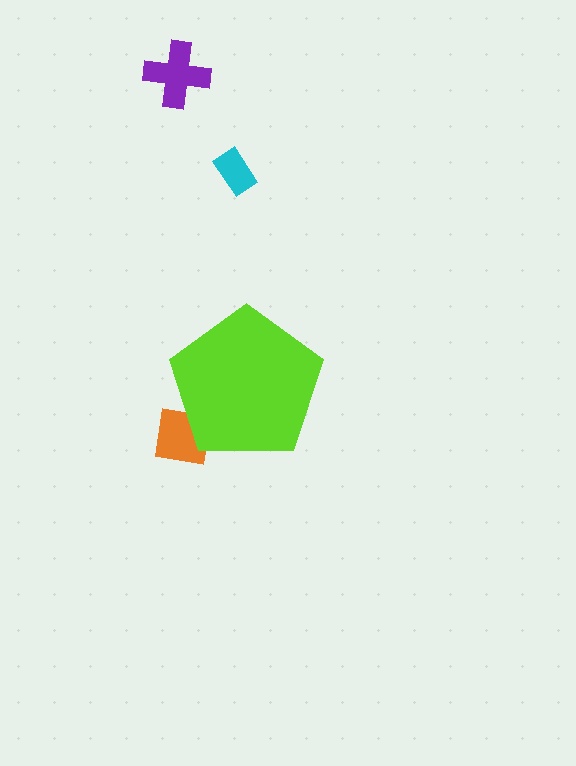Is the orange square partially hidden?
Yes, the orange square is partially hidden behind the lime pentagon.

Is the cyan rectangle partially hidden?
No, the cyan rectangle is fully visible.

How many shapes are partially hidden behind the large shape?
1 shape is partially hidden.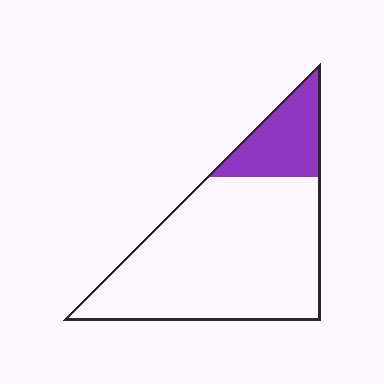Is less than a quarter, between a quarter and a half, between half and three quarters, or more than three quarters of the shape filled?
Less than a quarter.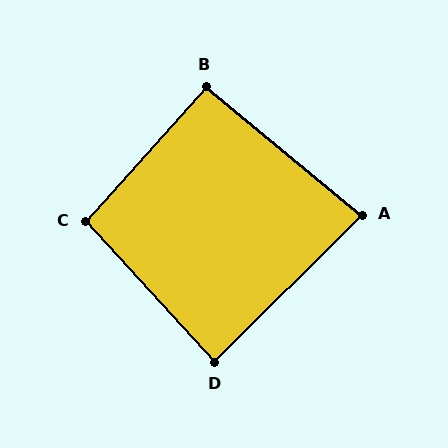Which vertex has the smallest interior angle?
A, at approximately 84 degrees.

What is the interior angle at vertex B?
Approximately 92 degrees (approximately right).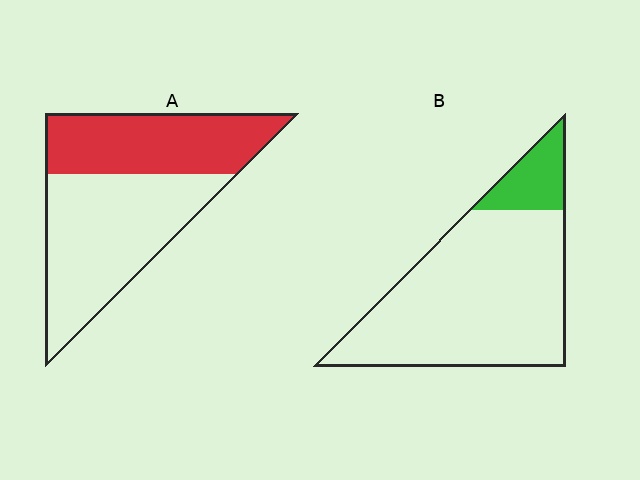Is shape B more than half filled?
No.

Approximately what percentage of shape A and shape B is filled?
A is approximately 40% and B is approximately 15%.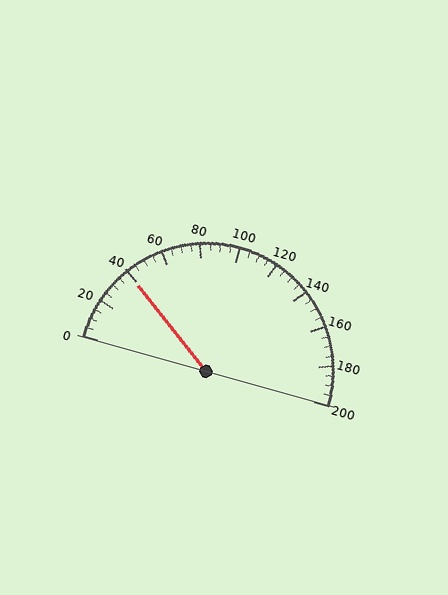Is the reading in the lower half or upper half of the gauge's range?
The reading is in the lower half of the range (0 to 200).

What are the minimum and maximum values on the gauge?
The gauge ranges from 0 to 200.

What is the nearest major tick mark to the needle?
The nearest major tick mark is 40.